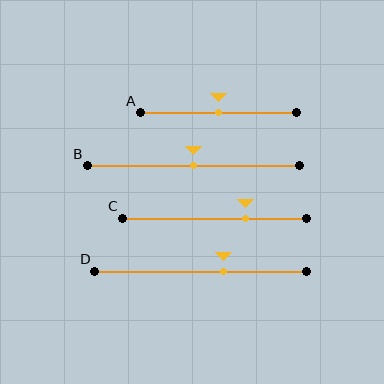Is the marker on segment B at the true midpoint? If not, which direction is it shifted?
Yes, the marker on segment B is at the true midpoint.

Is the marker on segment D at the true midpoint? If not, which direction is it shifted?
No, the marker on segment D is shifted to the right by about 11% of the segment length.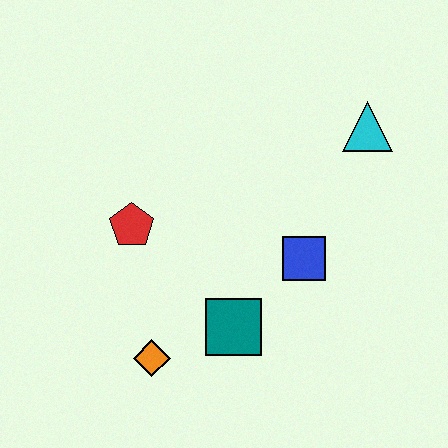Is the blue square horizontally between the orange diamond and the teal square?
No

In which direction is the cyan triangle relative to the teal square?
The cyan triangle is above the teal square.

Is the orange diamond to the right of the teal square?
No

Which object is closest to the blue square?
The teal square is closest to the blue square.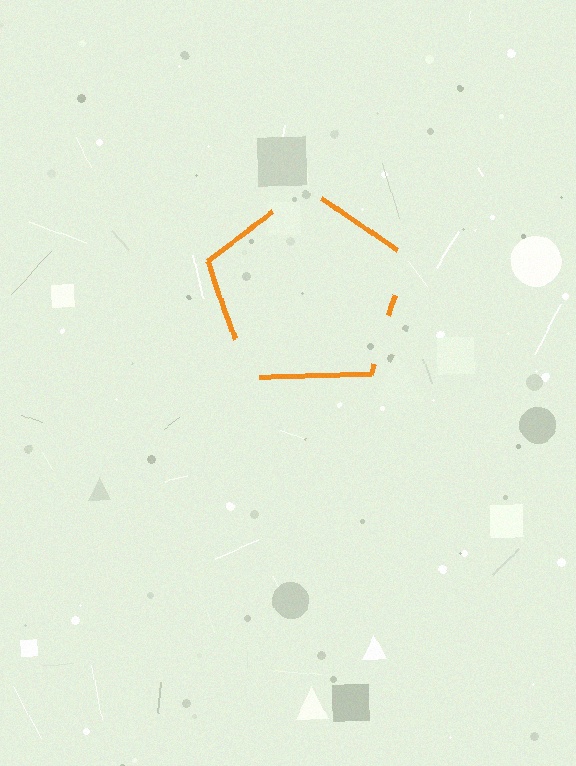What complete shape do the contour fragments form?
The contour fragments form a pentagon.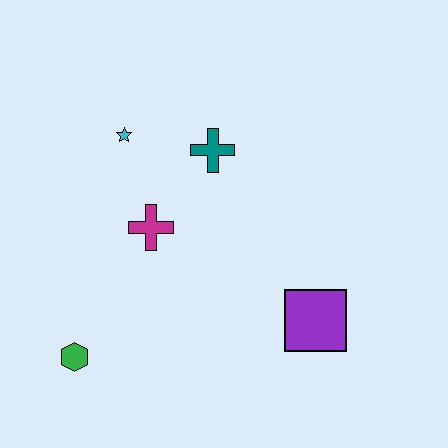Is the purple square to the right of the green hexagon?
Yes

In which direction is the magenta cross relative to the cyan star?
The magenta cross is below the cyan star.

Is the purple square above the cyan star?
No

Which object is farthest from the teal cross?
The green hexagon is farthest from the teal cross.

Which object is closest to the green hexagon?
The magenta cross is closest to the green hexagon.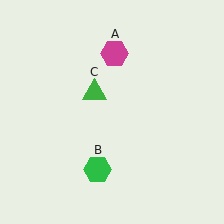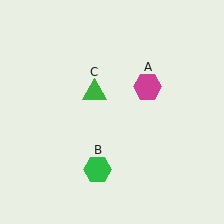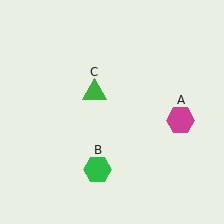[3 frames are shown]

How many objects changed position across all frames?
1 object changed position: magenta hexagon (object A).